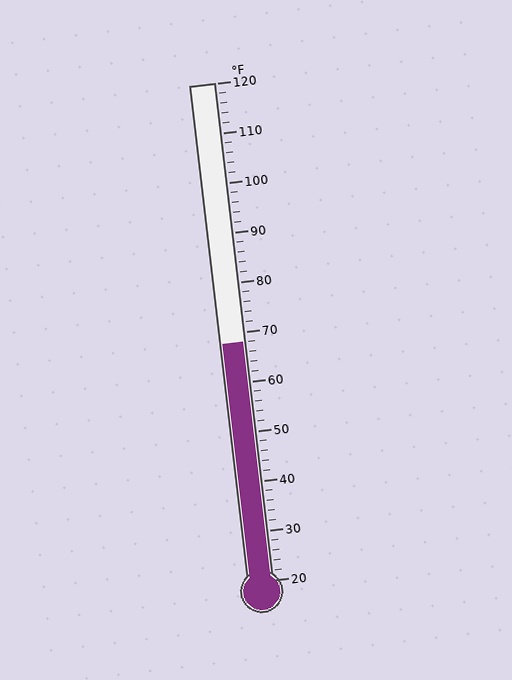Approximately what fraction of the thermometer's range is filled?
The thermometer is filled to approximately 50% of its range.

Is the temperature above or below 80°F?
The temperature is below 80°F.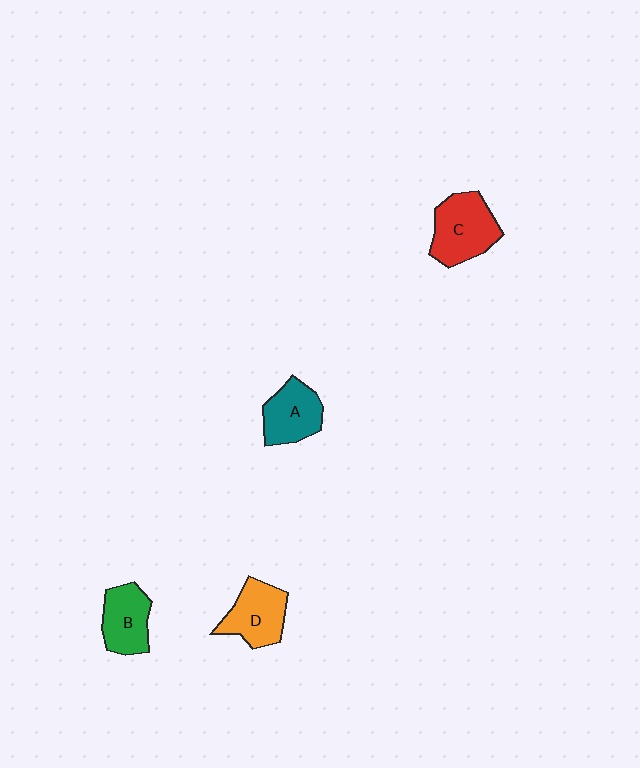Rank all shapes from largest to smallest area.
From largest to smallest: C (red), D (orange), A (teal), B (green).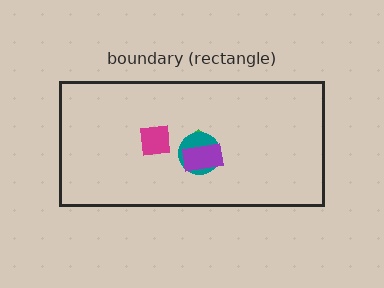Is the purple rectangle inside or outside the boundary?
Inside.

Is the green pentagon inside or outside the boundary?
Inside.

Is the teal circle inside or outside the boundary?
Inside.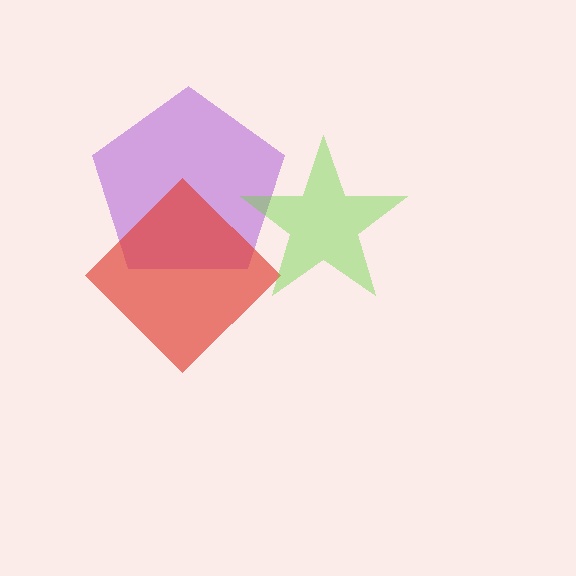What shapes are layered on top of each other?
The layered shapes are: a purple pentagon, a red diamond, a lime star.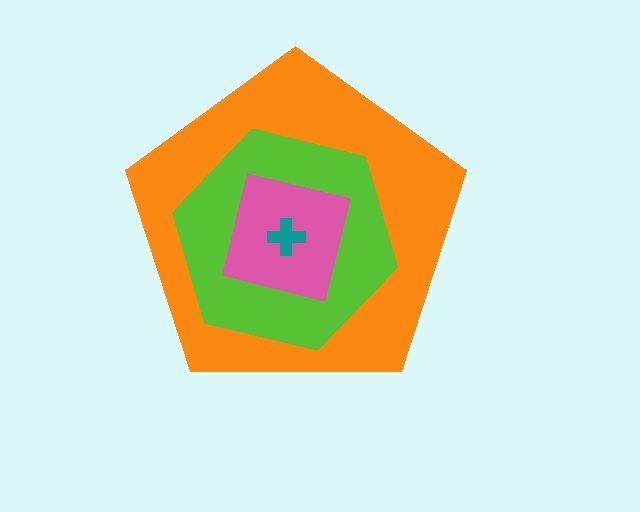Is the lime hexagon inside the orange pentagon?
Yes.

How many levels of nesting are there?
4.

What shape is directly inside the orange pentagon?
The lime hexagon.